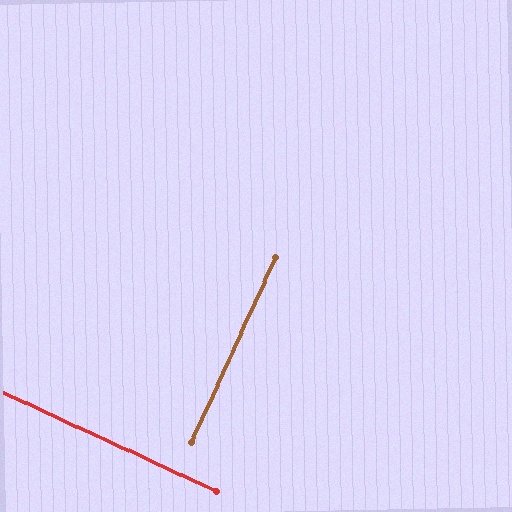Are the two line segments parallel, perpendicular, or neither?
Perpendicular — they meet at approximately 90°.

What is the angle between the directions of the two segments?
Approximately 90 degrees.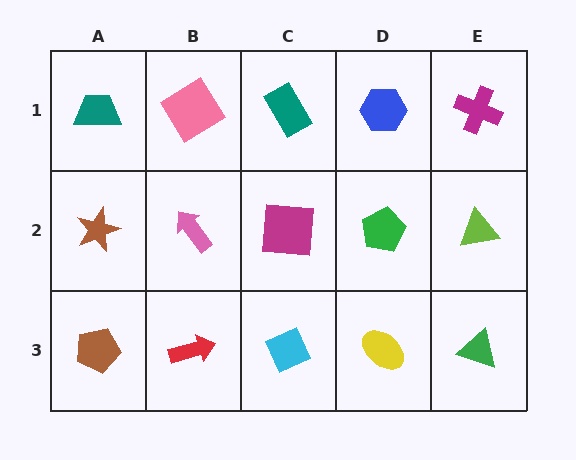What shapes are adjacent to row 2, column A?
A teal trapezoid (row 1, column A), a brown pentagon (row 3, column A), a pink arrow (row 2, column B).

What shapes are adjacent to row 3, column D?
A green pentagon (row 2, column D), a cyan diamond (row 3, column C), a green triangle (row 3, column E).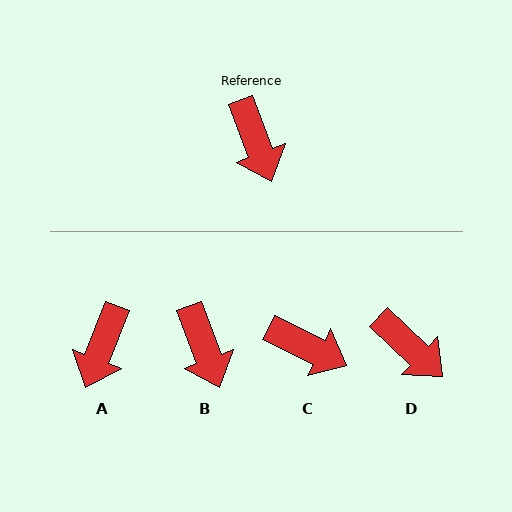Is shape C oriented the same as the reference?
No, it is off by about 43 degrees.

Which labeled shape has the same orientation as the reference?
B.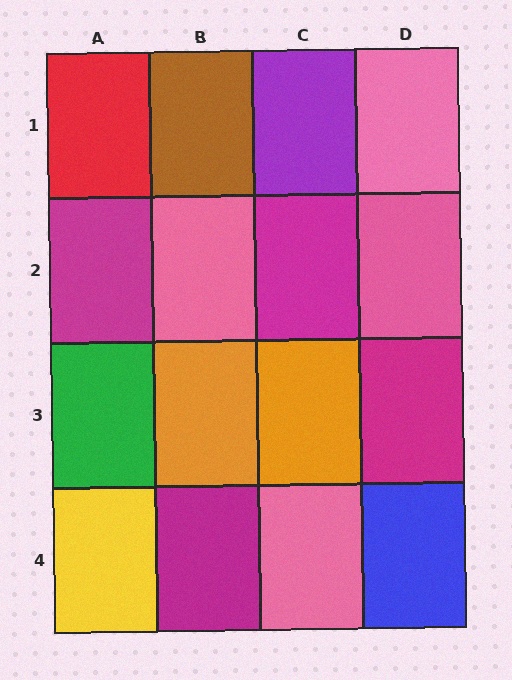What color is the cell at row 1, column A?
Red.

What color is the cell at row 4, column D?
Blue.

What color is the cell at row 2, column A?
Magenta.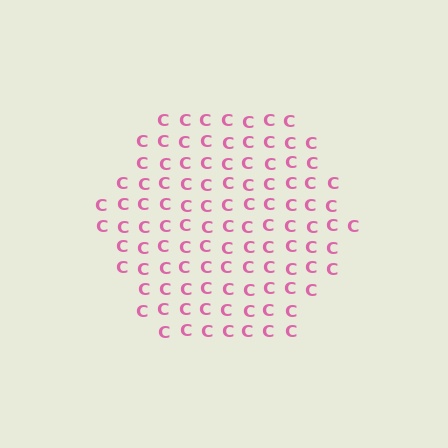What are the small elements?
The small elements are letter C's.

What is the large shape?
The large shape is a hexagon.